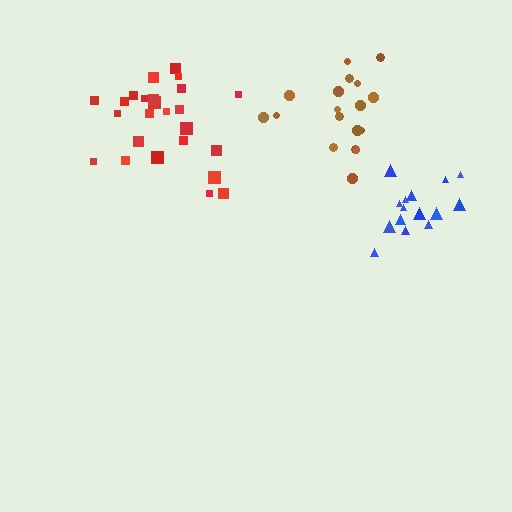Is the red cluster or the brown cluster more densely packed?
Brown.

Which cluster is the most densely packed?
Brown.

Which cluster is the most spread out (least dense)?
Red.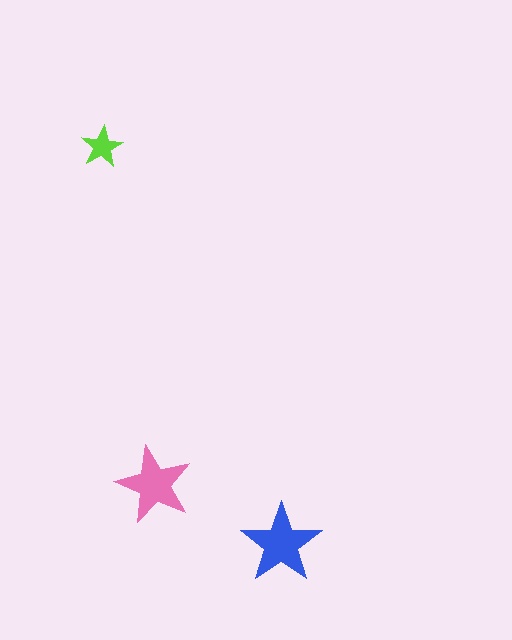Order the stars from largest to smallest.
the blue one, the pink one, the lime one.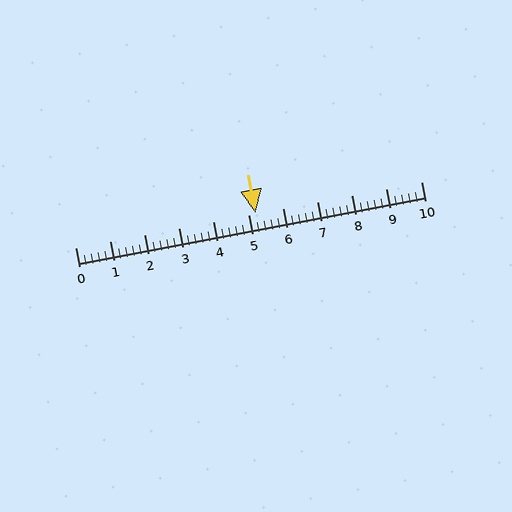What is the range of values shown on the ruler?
The ruler shows values from 0 to 10.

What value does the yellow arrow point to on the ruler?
The yellow arrow points to approximately 5.2.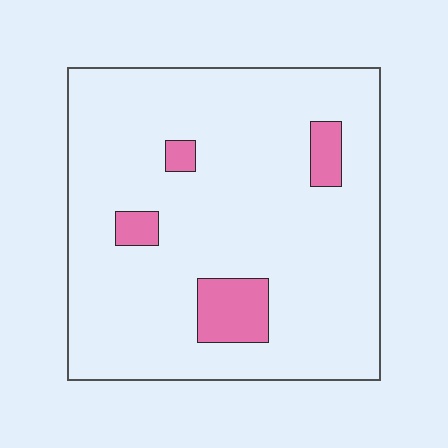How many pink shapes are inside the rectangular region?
4.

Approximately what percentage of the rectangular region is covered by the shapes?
Approximately 10%.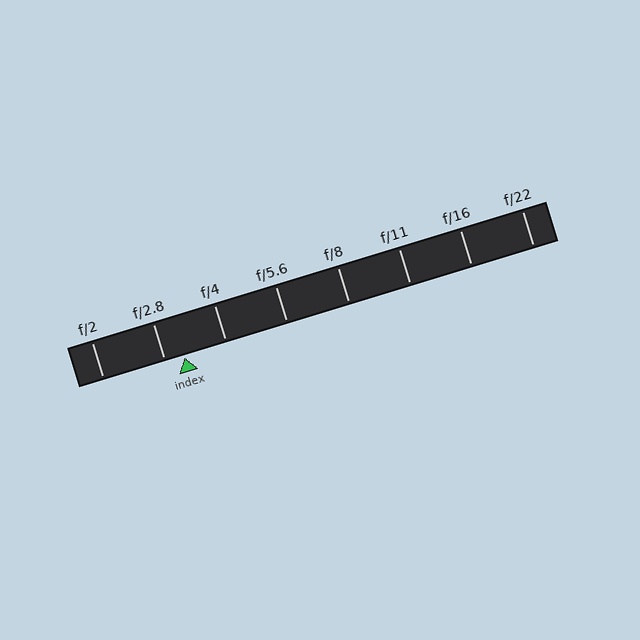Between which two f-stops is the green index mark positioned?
The index mark is between f/2.8 and f/4.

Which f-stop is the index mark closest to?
The index mark is closest to f/2.8.